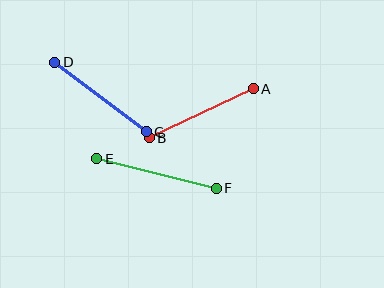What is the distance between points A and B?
The distance is approximately 115 pixels.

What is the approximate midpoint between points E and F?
The midpoint is at approximately (156, 174) pixels.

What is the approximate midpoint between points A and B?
The midpoint is at approximately (201, 113) pixels.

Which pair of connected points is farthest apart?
Points E and F are farthest apart.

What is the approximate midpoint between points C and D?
The midpoint is at approximately (101, 97) pixels.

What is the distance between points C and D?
The distance is approximately 115 pixels.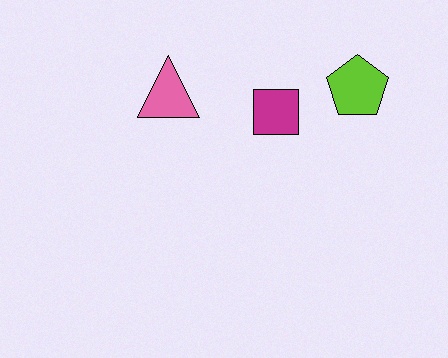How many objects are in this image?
There are 3 objects.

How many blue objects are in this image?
There are no blue objects.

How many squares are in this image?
There is 1 square.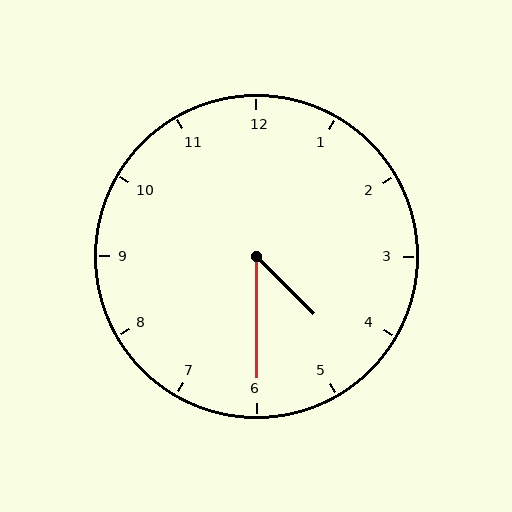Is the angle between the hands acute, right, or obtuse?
It is acute.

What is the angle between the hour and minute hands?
Approximately 45 degrees.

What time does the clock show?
4:30.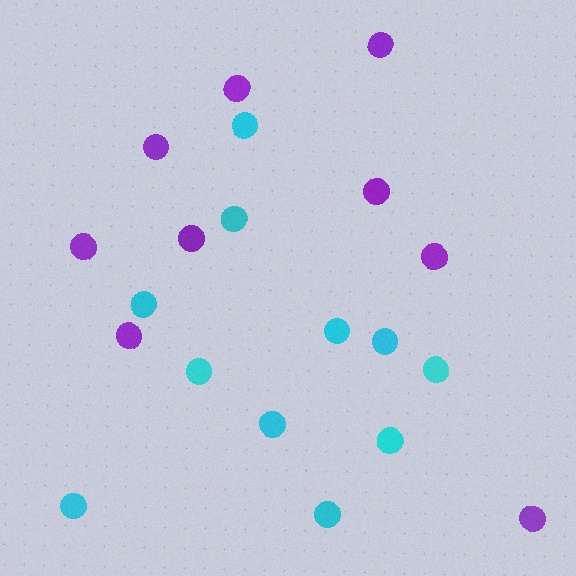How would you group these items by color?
There are 2 groups: one group of cyan circles (11) and one group of purple circles (9).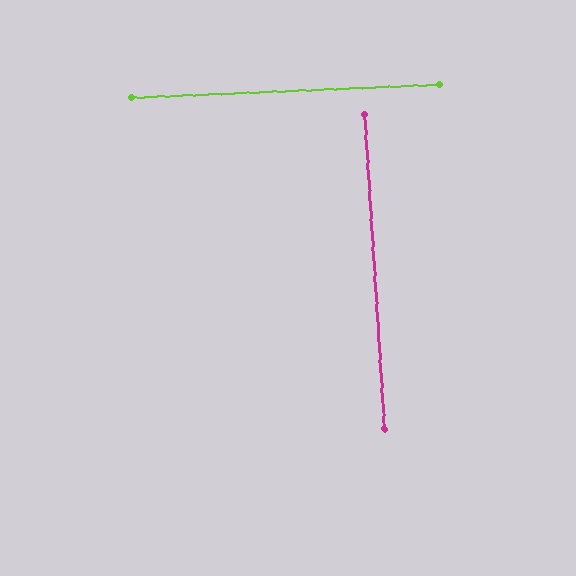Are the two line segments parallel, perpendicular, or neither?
Perpendicular — they meet at approximately 89°.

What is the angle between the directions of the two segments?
Approximately 89 degrees.